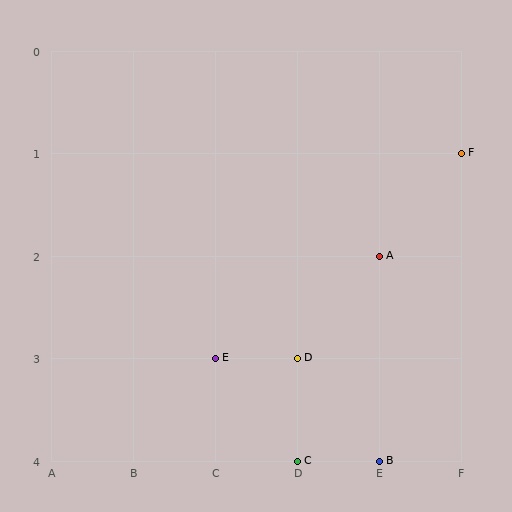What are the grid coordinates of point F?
Point F is at grid coordinates (F, 1).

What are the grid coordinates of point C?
Point C is at grid coordinates (D, 4).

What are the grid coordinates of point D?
Point D is at grid coordinates (D, 3).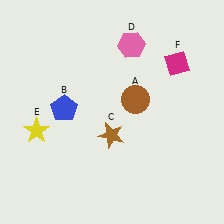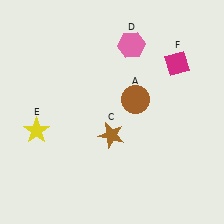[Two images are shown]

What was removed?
The blue pentagon (B) was removed in Image 2.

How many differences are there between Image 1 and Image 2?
There is 1 difference between the two images.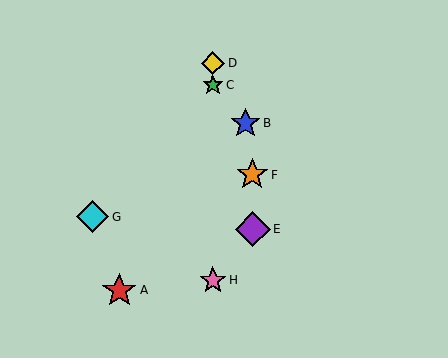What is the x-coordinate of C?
Object C is at x≈213.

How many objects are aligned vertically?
3 objects (C, D, H) are aligned vertically.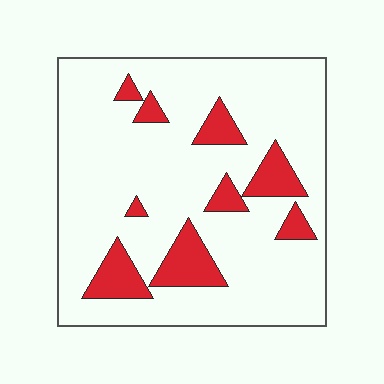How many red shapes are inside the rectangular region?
9.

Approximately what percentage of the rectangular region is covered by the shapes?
Approximately 15%.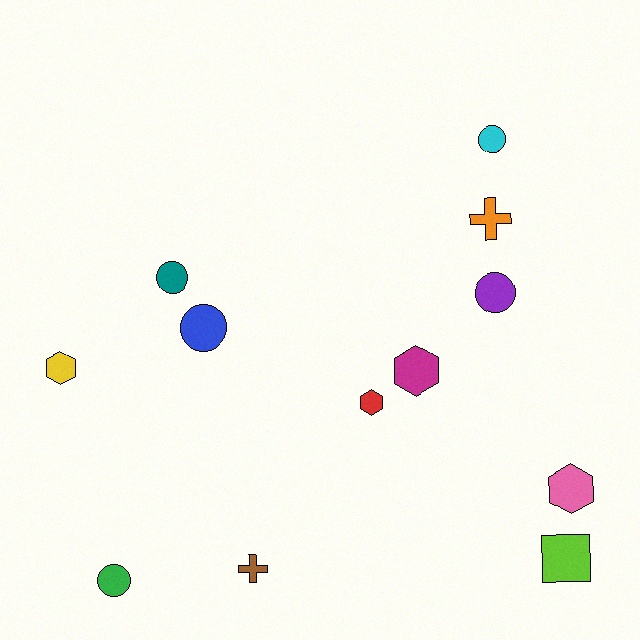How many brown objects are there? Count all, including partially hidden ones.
There is 1 brown object.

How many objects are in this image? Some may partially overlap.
There are 12 objects.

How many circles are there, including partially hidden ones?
There are 5 circles.